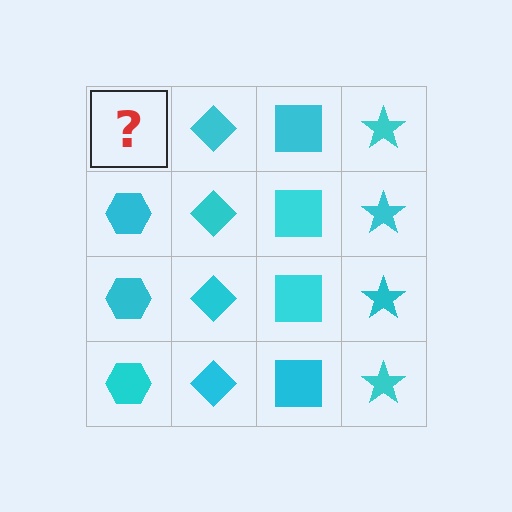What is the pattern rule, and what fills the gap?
The rule is that each column has a consistent shape. The gap should be filled with a cyan hexagon.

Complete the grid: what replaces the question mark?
The question mark should be replaced with a cyan hexagon.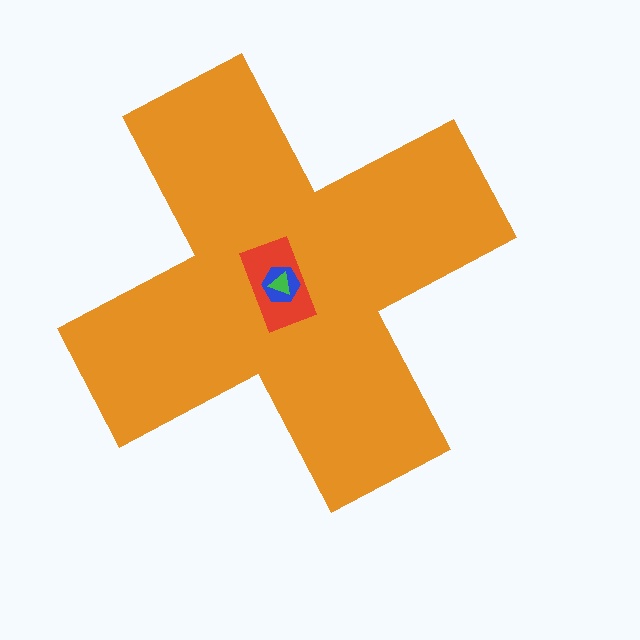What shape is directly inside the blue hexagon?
The green triangle.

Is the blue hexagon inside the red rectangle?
Yes.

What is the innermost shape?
The green triangle.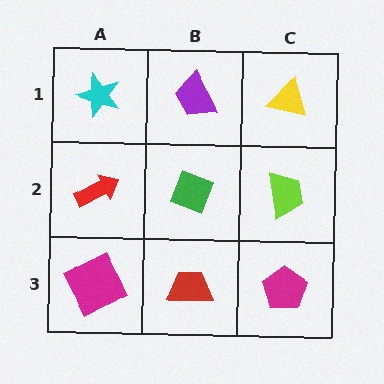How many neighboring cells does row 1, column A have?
2.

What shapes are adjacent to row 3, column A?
A red arrow (row 2, column A), a red trapezoid (row 3, column B).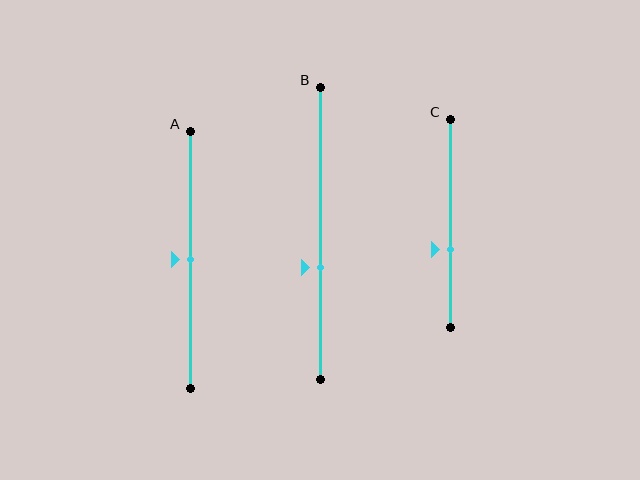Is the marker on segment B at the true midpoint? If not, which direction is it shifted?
No, the marker on segment B is shifted downward by about 11% of the segment length.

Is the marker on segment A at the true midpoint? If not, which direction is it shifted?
Yes, the marker on segment A is at the true midpoint.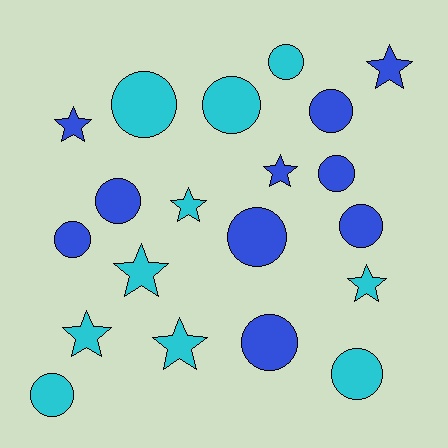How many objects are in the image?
There are 20 objects.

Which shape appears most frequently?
Circle, with 12 objects.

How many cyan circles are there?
There are 5 cyan circles.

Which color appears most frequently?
Blue, with 10 objects.